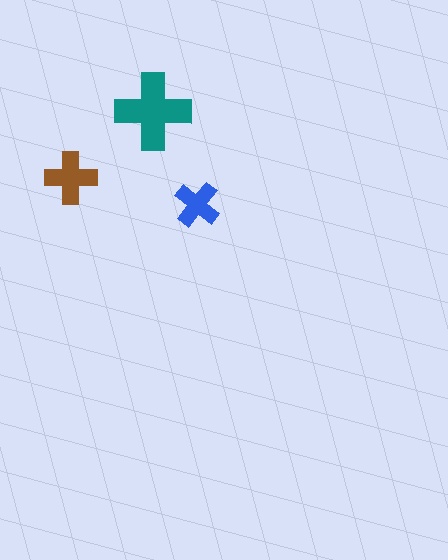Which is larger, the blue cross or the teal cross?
The teal one.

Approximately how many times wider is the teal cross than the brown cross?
About 1.5 times wider.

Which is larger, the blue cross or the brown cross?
The brown one.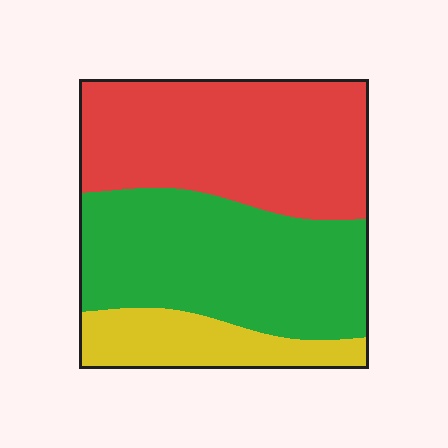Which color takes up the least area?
Yellow, at roughly 15%.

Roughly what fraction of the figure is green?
Green takes up between a quarter and a half of the figure.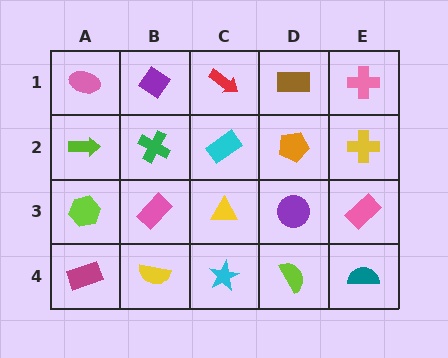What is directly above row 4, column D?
A purple circle.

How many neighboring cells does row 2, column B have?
4.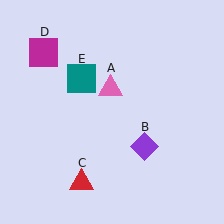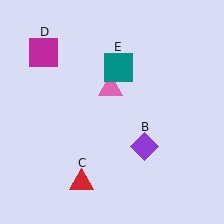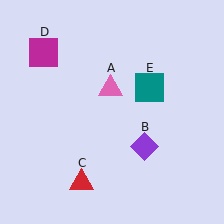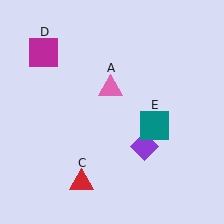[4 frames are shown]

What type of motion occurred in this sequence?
The teal square (object E) rotated clockwise around the center of the scene.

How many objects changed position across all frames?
1 object changed position: teal square (object E).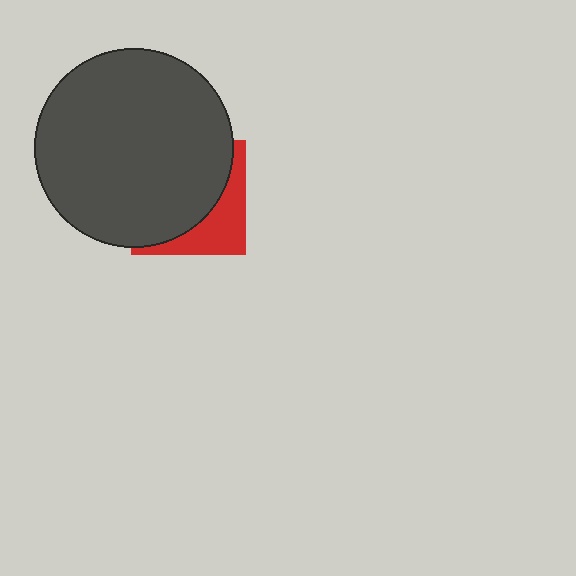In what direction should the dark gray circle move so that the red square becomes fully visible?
The dark gray circle should move toward the upper-left. That is the shortest direction to clear the overlap and leave the red square fully visible.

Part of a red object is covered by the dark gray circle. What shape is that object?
It is a square.